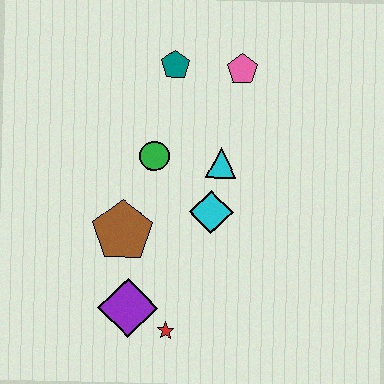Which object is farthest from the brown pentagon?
The pink pentagon is farthest from the brown pentagon.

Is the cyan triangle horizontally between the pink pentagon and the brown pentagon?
Yes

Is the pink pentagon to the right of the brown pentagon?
Yes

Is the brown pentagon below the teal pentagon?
Yes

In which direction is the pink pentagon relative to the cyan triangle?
The pink pentagon is above the cyan triangle.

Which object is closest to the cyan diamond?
The cyan triangle is closest to the cyan diamond.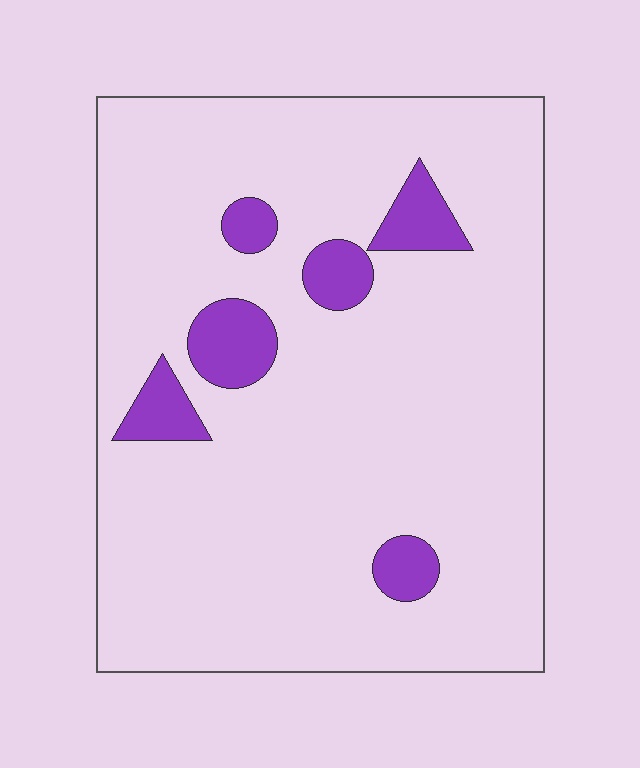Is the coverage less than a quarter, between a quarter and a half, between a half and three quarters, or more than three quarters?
Less than a quarter.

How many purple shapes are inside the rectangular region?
6.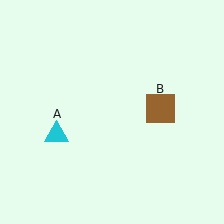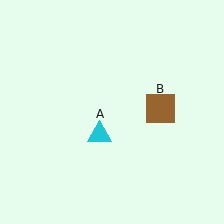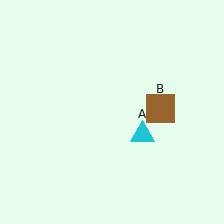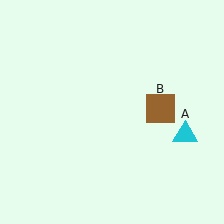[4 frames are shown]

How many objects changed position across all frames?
1 object changed position: cyan triangle (object A).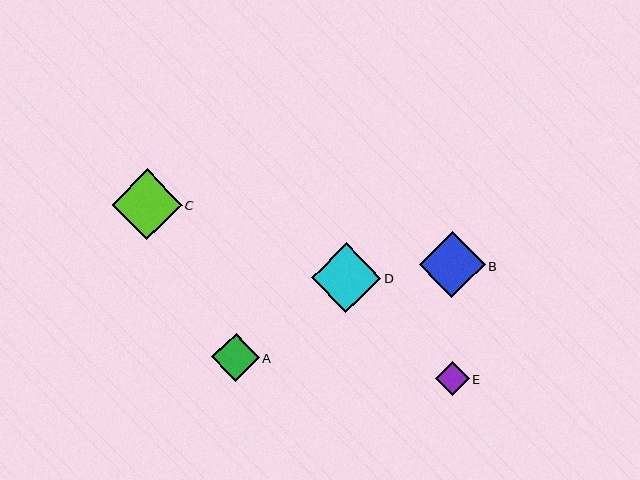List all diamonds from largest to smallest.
From largest to smallest: C, D, B, A, E.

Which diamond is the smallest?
Diamond E is the smallest with a size of approximately 34 pixels.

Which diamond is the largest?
Diamond C is the largest with a size of approximately 70 pixels.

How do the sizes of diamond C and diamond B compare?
Diamond C and diamond B are approximately the same size.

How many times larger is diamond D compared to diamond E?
Diamond D is approximately 2.1 times the size of diamond E.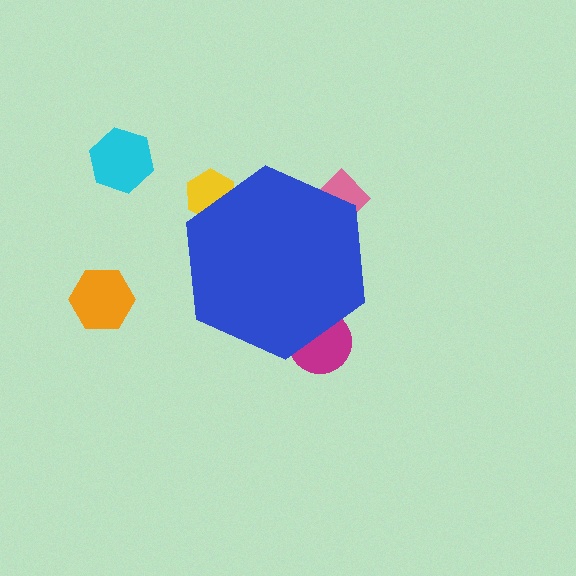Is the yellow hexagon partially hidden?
Yes, the yellow hexagon is partially hidden behind the blue hexagon.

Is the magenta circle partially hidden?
Yes, the magenta circle is partially hidden behind the blue hexagon.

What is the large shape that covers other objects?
A blue hexagon.